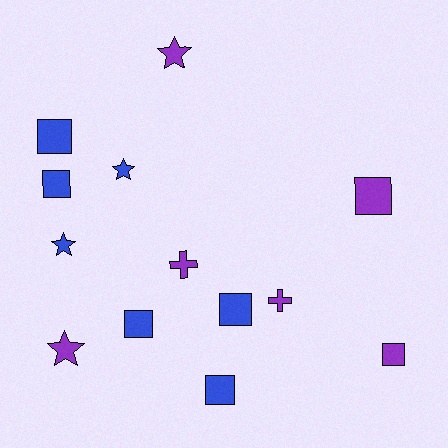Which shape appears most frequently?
Square, with 7 objects.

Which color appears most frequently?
Blue, with 7 objects.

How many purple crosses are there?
There are 2 purple crosses.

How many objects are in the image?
There are 13 objects.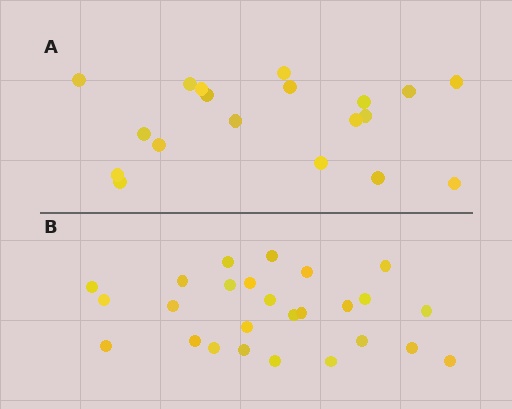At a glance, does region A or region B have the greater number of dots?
Region B (the bottom region) has more dots.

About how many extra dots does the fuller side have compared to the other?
Region B has roughly 8 or so more dots than region A.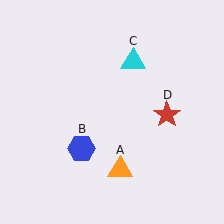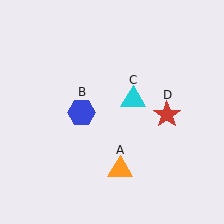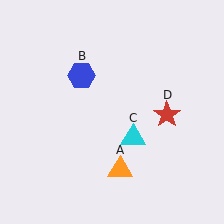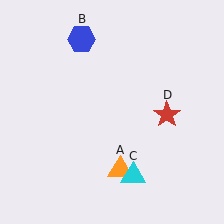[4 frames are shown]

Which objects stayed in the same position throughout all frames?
Orange triangle (object A) and red star (object D) remained stationary.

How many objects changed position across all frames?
2 objects changed position: blue hexagon (object B), cyan triangle (object C).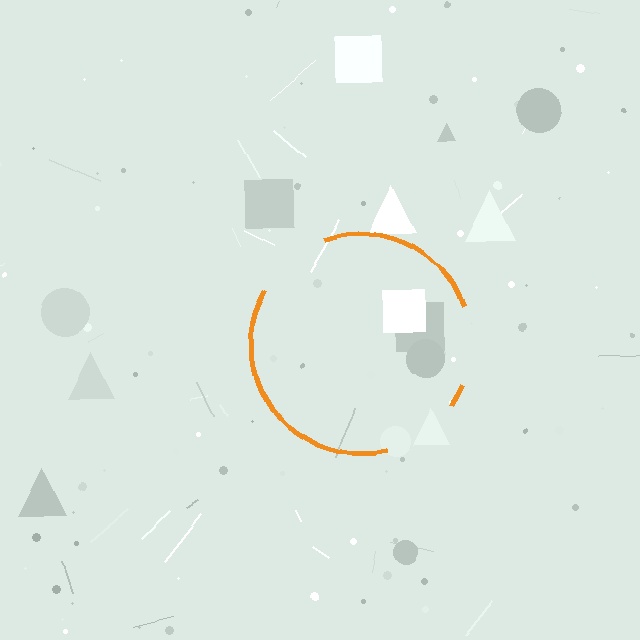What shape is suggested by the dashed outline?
The dashed outline suggests a circle.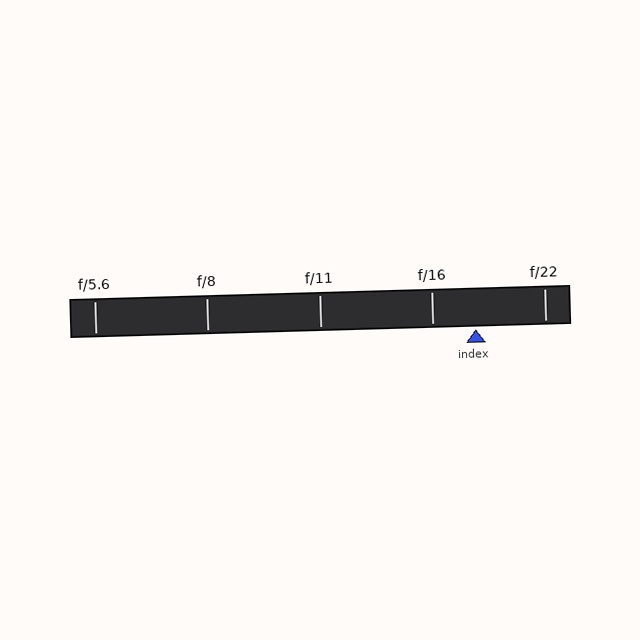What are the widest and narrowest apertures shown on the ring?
The widest aperture shown is f/5.6 and the narrowest is f/22.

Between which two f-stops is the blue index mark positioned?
The index mark is between f/16 and f/22.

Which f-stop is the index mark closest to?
The index mark is closest to f/16.